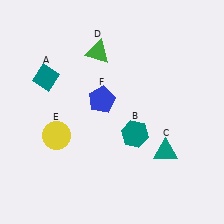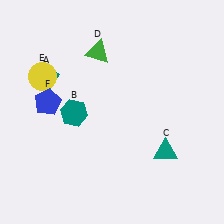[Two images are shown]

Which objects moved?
The objects that moved are: the teal hexagon (B), the yellow circle (E), the blue pentagon (F).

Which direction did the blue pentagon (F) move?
The blue pentagon (F) moved left.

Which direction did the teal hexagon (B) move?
The teal hexagon (B) moved left.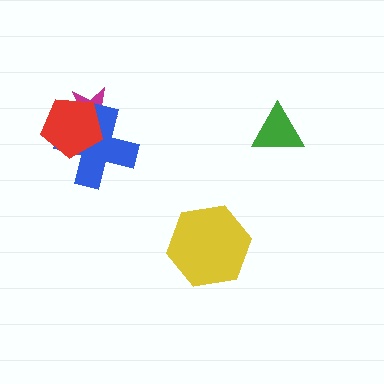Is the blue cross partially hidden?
Yes, it is partially covered by another shape.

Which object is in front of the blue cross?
The red pentagon is in front of the blue cross.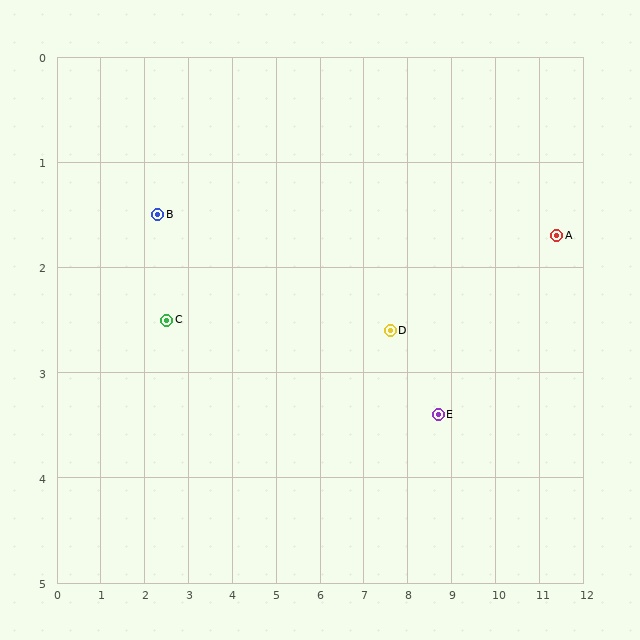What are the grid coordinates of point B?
Point B is at approximately (2.3, 1.5).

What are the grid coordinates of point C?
Point C is at approximately (2.5, 2.5).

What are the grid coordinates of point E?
Point E is at approximately (8.7, 3.4).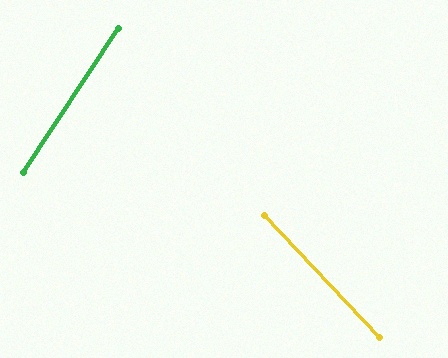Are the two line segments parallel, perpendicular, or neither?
Neither parallel nor perpendicular — they differ by about 77°.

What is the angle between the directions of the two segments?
Approximately 77 degrees.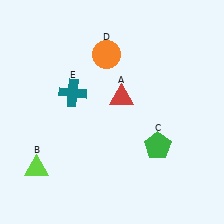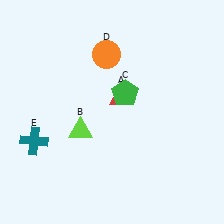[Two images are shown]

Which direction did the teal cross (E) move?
The teal cross (E) moved down.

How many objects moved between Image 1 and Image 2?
3 objects moved between the two images.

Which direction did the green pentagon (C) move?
The green pentagon (C) moved up.